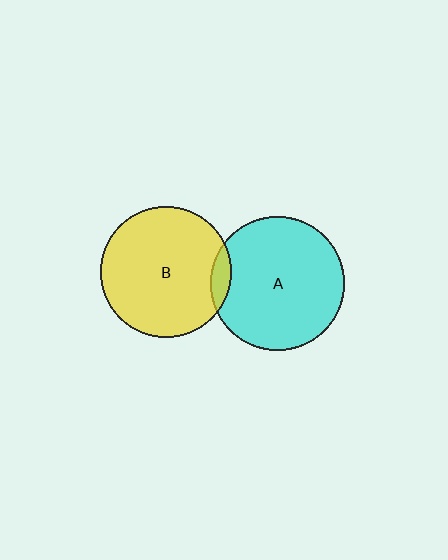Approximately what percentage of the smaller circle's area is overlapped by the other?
Approximately 5%.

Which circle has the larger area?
Circle A (cyan).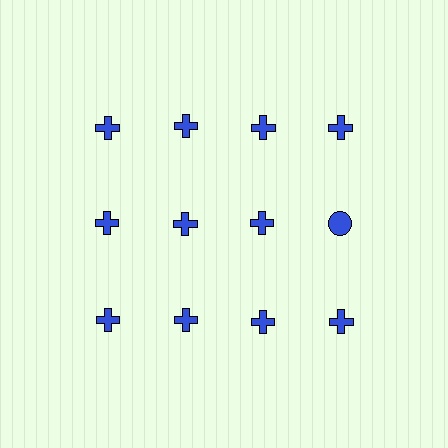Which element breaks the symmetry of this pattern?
The blue circle in the second row, second from right column breaks the symmetry. All other shapes are blue crosses.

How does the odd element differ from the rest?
It has a different shape: circle instead of cross.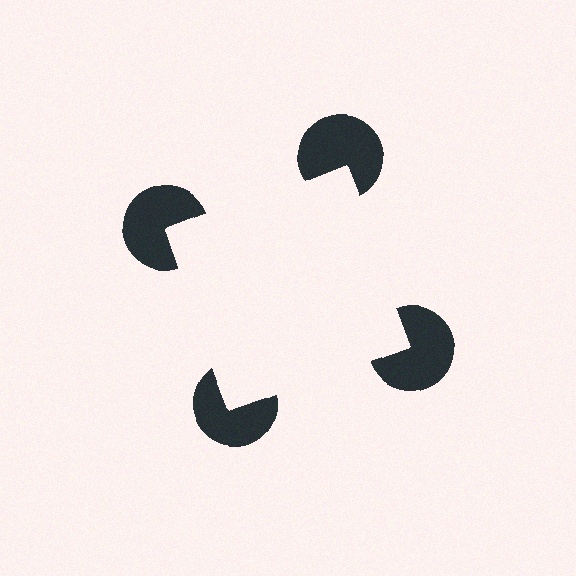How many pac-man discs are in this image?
There are 4 — one at each vertex of the illusory square.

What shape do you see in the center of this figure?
An illusory square — its edges are inferred from the aligned wedge cuts in the pac-man discs, not physically drawn.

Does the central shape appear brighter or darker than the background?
It typically appears slightly brighter than the background, even though no actual brightness change is drawn.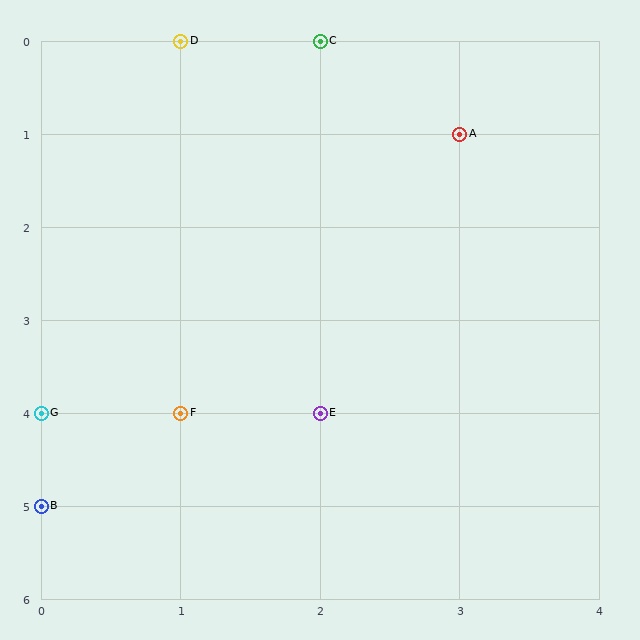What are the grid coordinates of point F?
Point F is at grid coordinates (1, 4).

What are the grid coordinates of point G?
Point G is at grid coordinates (0, 4).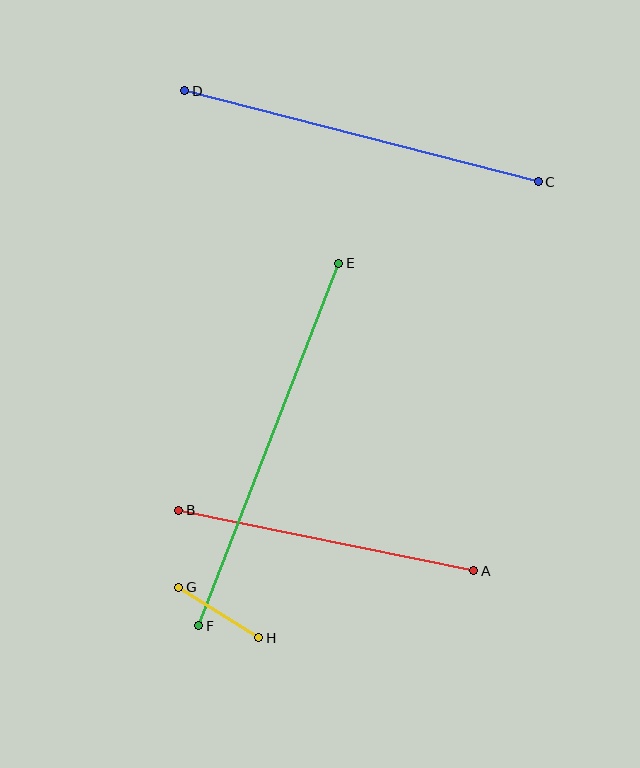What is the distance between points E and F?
The distance is approximately 388 pixels.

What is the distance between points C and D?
The distance is approximately 365 pixels.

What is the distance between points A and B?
The distance is approximately 301 pixels.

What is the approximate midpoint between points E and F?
The midpoint is at approximately (269, 444) pixels.